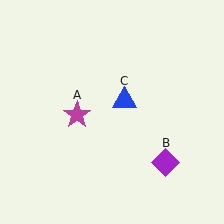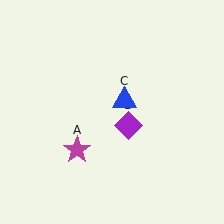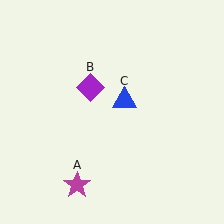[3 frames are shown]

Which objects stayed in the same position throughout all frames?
Blue triangle (object C) remained stationary.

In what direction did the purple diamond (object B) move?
The purple diamond (object B) moved up and to the left.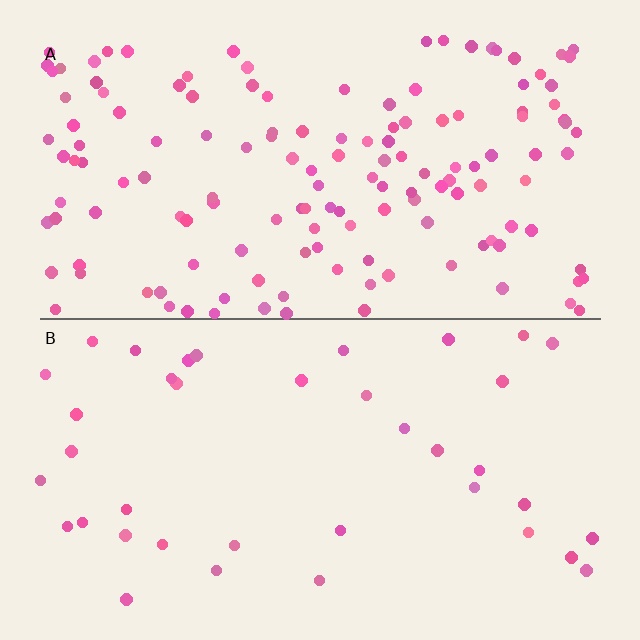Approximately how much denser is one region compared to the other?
Approximately 3.7× — region A over region B.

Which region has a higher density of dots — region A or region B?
A (the top).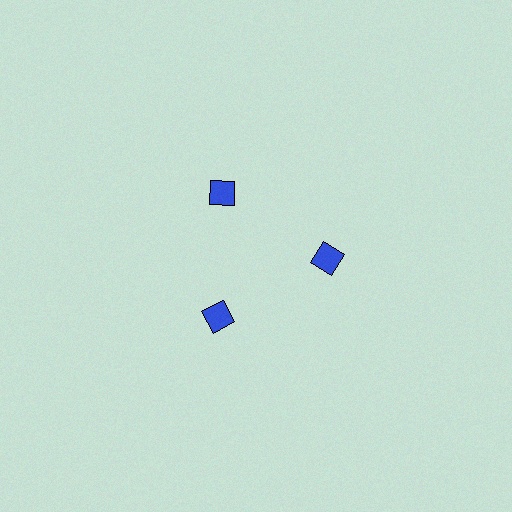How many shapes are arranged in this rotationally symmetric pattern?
There are 3 shapes, arranged in 3 groups of 1.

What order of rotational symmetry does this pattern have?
This pattern has 3-fold rotational symmetry.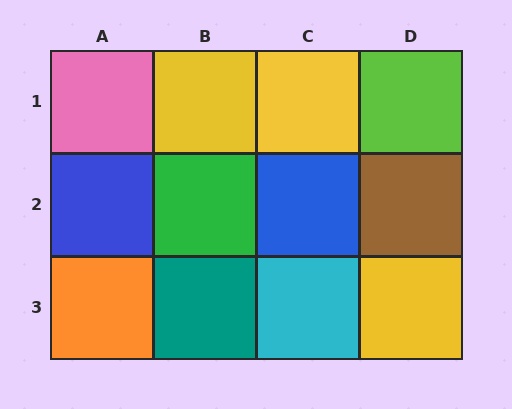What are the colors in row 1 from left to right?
Pink, yellow, yellow, lime.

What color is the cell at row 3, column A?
Orange.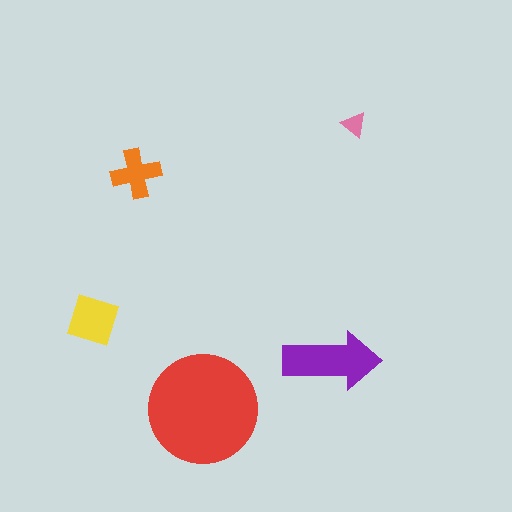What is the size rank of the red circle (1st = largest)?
1st.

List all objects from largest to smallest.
The red circle, the purple arrow, the yellow square, the orange cross, the pink triangle.